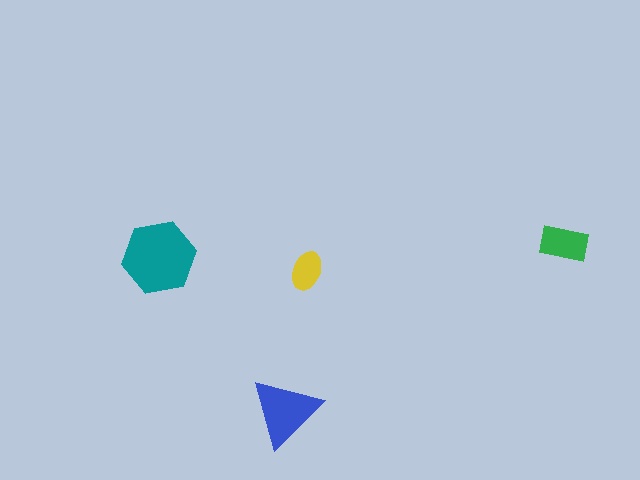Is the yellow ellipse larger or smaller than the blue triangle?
Smaller.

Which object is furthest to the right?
The green rectangle is rightmost.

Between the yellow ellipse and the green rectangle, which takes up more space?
The green rectangle.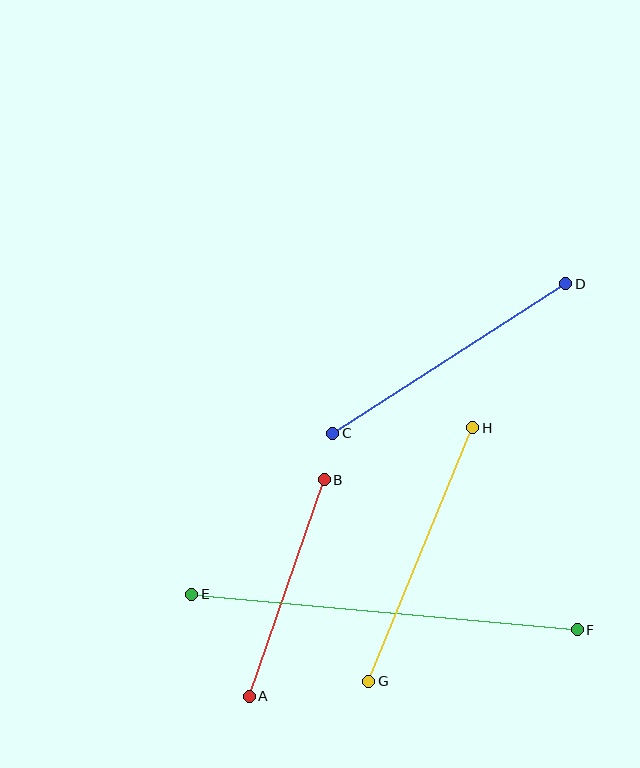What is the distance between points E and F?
The distance is approximately 387 pixels.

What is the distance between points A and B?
The distance is approximately 229 pixels.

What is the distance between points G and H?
The distance is approximately 274 pixels.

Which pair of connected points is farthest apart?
Points E and F are farthest apart.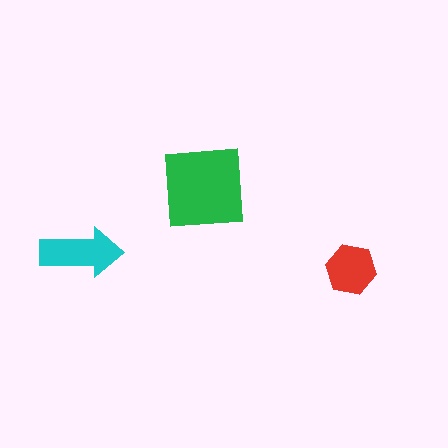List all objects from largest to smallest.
The green square, the cyan arrow, the red hexagon.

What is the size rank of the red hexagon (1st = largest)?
3rd.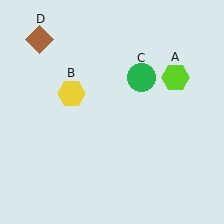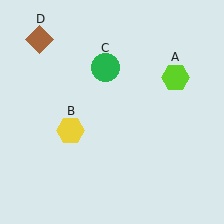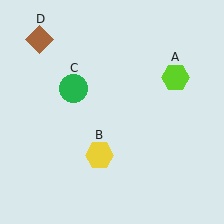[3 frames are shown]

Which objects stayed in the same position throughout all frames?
Lime hexagon (object A) and brown diamond (object D) remained stationary.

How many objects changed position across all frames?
2 objects changed position: yellow hexagon (object B), green circle (object C).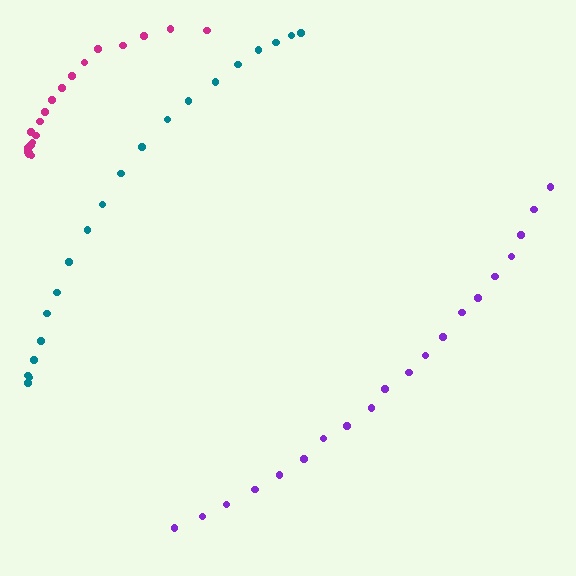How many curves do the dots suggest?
There are 3 distinct paths.